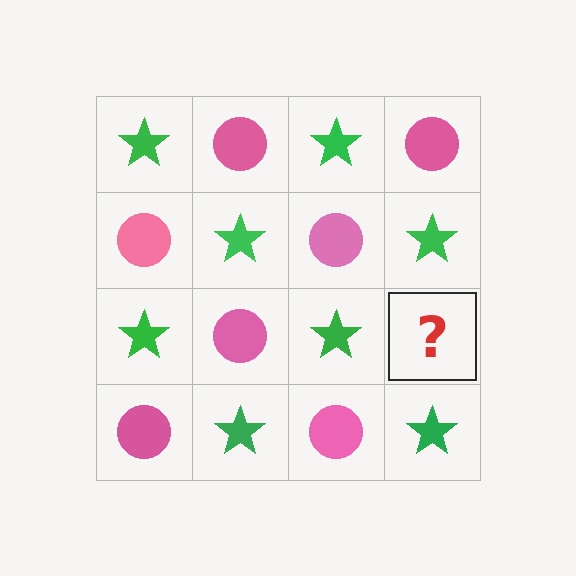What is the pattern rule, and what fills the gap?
The rule is that it alternates green star and pink circle in a checkerboard pattern. The gap should be filled with a pink circle.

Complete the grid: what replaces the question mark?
The question mark should be replaced with a pink circle.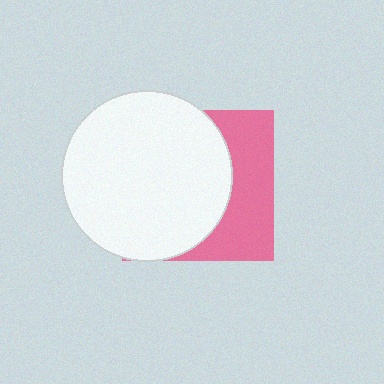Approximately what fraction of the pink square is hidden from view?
Roughly 64% of the pink square is hidden behind the white circle.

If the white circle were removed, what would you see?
You would see the complete pink square.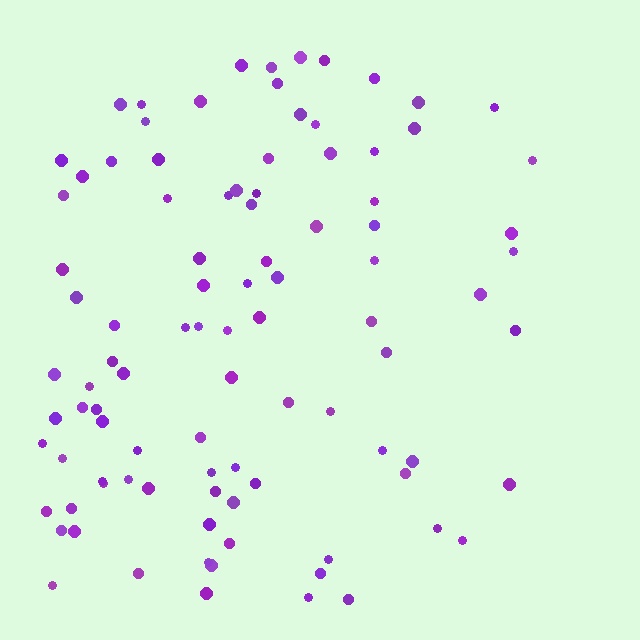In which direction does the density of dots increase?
From right to left, with the left side densest.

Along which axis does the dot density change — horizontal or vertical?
Horizontal.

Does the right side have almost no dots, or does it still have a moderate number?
Still a moderate number, just noticeably fewer than the left.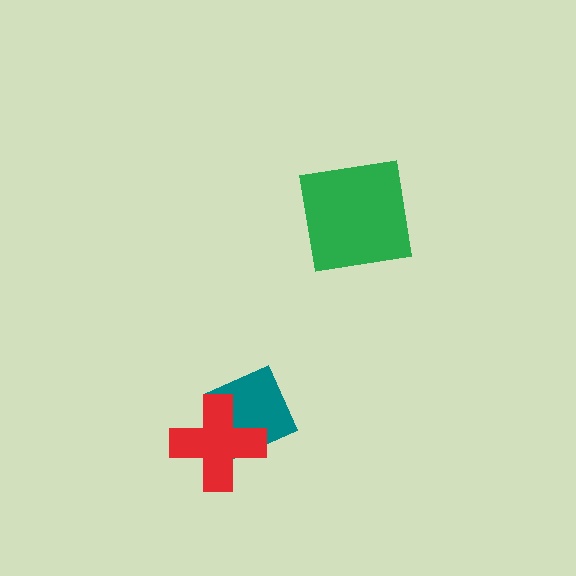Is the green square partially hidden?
No, no other shape covers it.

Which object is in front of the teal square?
The red cross is in front of the teal square.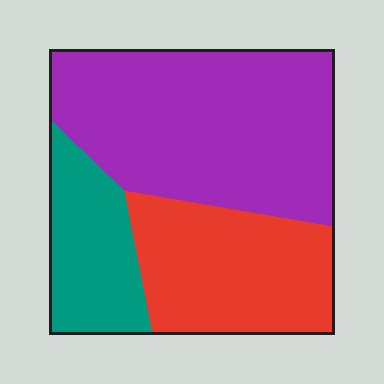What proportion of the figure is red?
Red takes up about one third (1/3) of the figure.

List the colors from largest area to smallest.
From largest to smallest: purple, red, teal.